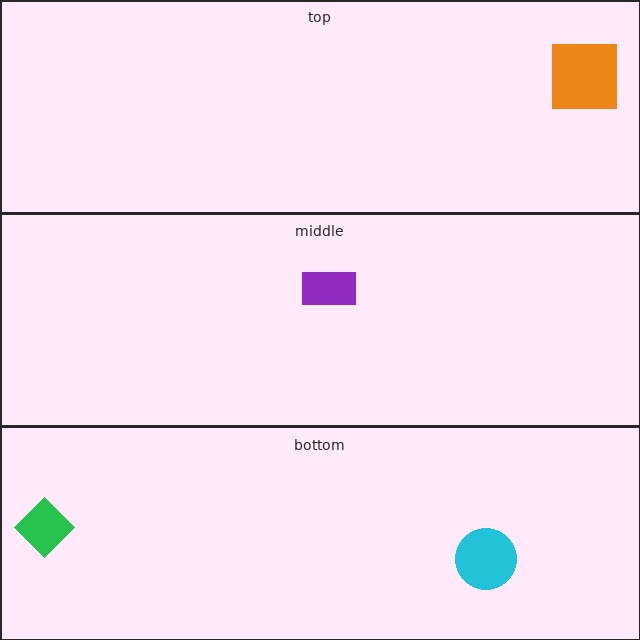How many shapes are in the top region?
1.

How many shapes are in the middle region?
1.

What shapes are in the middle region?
The purple rectangle.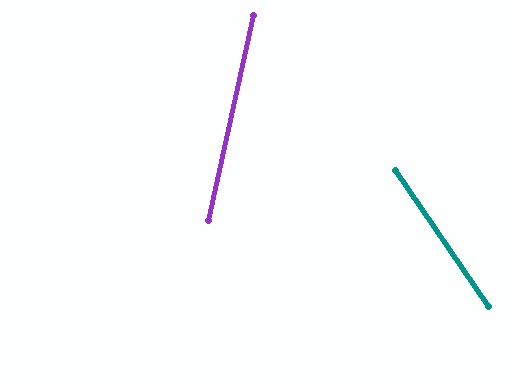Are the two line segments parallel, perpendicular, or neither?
Neither parallel nor perpendicular — they differ by about 47°.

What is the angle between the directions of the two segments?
Approximately 47 degrees.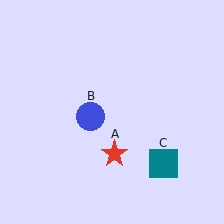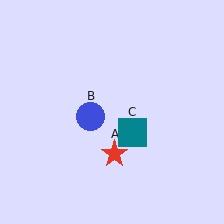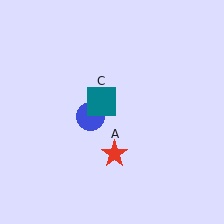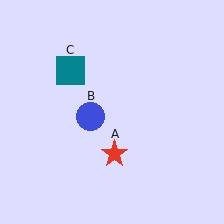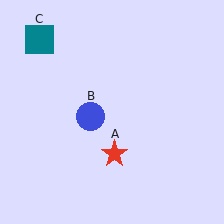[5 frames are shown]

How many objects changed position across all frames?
1 object changed position: teal square (object C).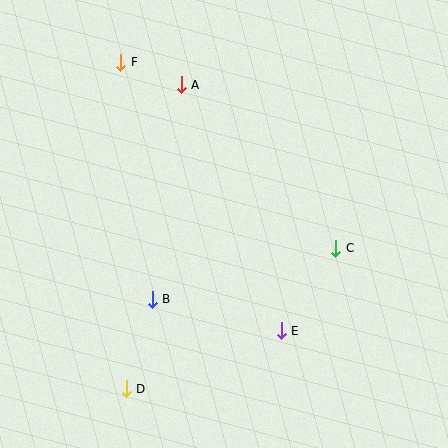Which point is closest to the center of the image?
Point B at (152, 300) is closest to the center.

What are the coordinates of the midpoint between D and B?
The midpoint between D and B is at (139, 344).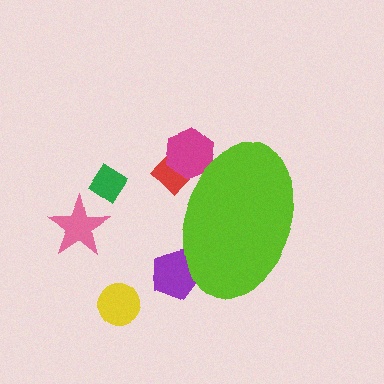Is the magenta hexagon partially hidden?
Yes, the magenta hexagon is partially hidden behind the lime ellipse.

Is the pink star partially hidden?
No, the pink star is fully visible.